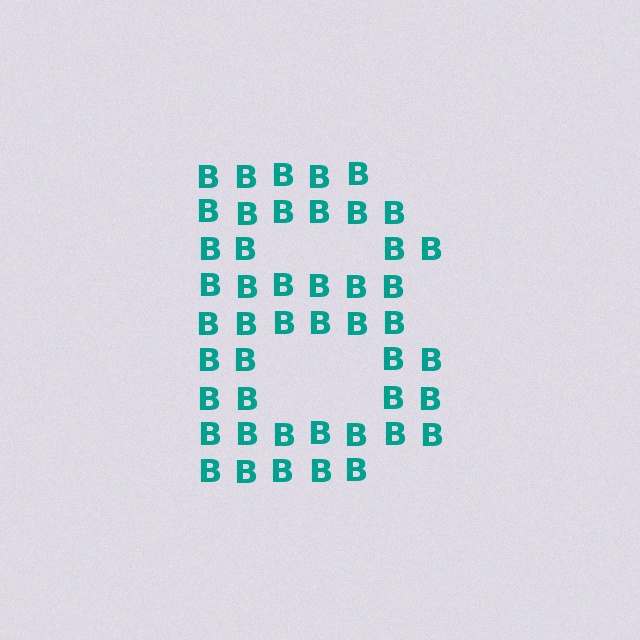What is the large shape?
The large shape is the letter B.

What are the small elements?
The small elements are letter B's.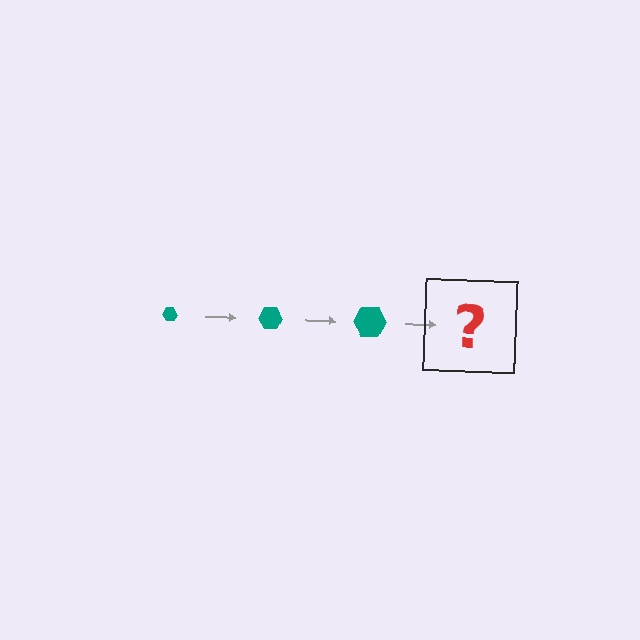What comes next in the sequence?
The next element should be a teal hexagon, larger than the previous one.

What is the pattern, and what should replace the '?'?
The pattern is that the hexagon gets progressively larger each step. The '?' should be a teal hexagon, larger than the previous one.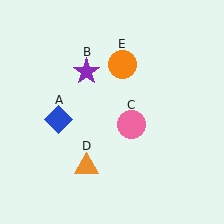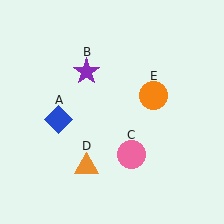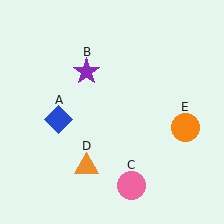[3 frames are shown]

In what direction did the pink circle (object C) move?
The pink circle (object C) moved down.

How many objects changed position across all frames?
2 objects changed position: pink circle (object C), orange circle (object E).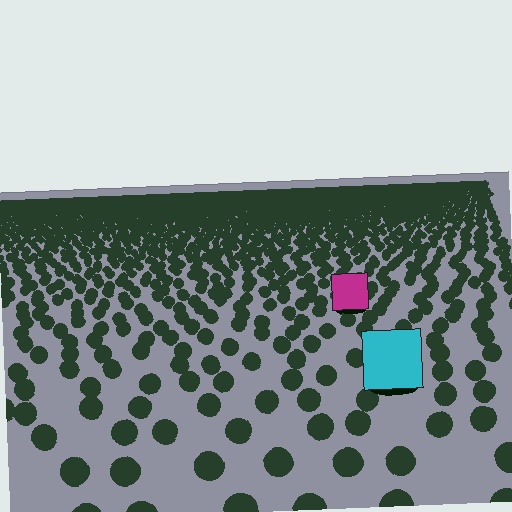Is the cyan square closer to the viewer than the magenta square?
Yes. The cyan square is closer — you can tell from the texture gradient: the ground texture is coarser near it.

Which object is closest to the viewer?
The cyan square is closest. The texture marks near it are larger and more spread out.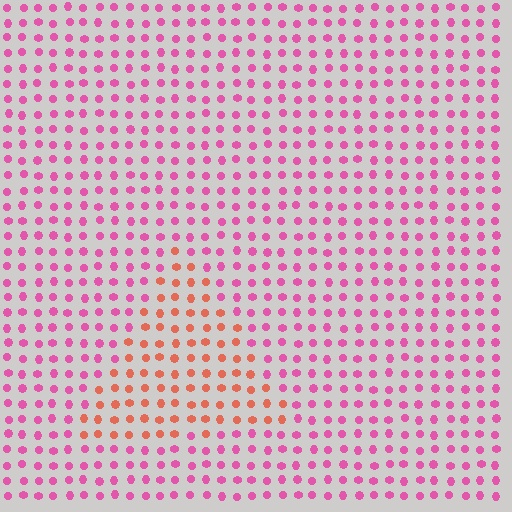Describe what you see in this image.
The image is filled with small pink elements in a uniform arrangement. A triangle-shaped region is visible where the elements are tinted to a slightly different hue, forming a subtle color boundary.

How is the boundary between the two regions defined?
The boundary is defined purely by a slight shift in hue (about 46 degrees). Spacing, size, and orientation are identical on both sides.